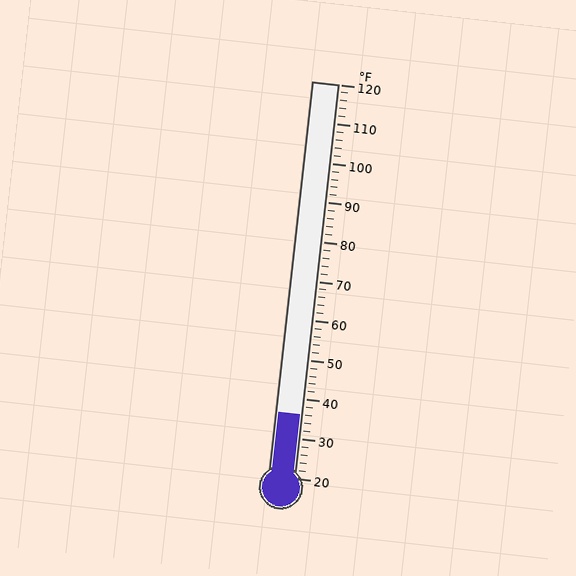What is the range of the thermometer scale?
The thermometer scale ranges from 20°F to 120°F.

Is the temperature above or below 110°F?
The temperature is below 110°F.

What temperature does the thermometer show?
The thermometer shows approximately 36°F.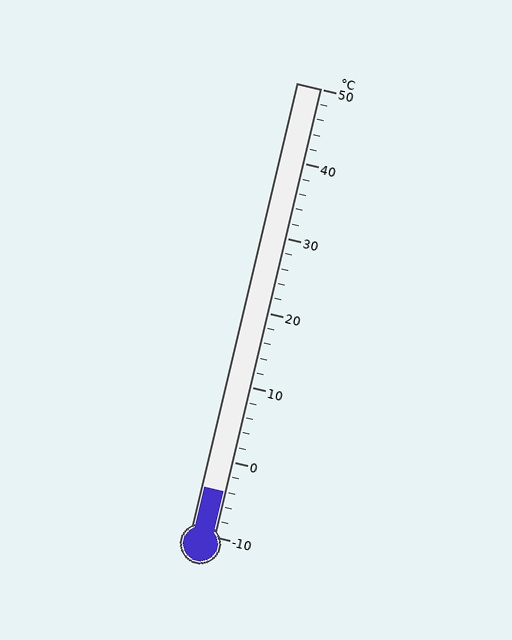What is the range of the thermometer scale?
The thermometer scale ranges from -10°C to 50°C.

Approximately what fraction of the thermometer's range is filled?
The thermometer is filled to approximately 10% of its range.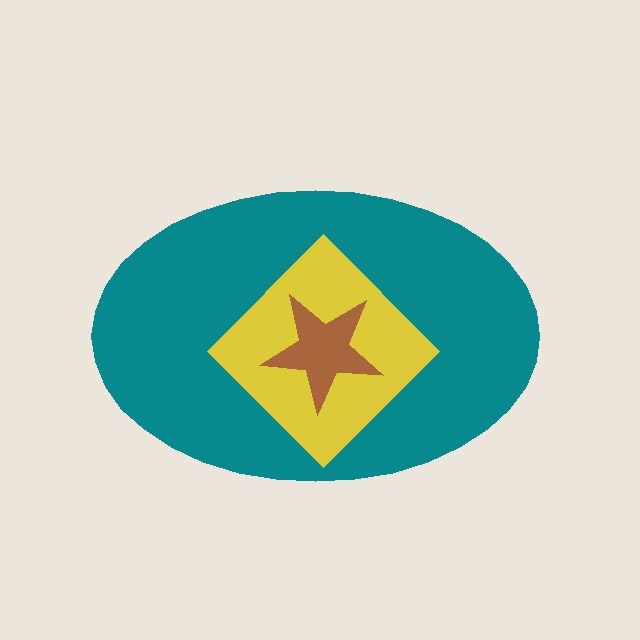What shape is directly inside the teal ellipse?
The yellow diamond.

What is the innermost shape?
The brown star.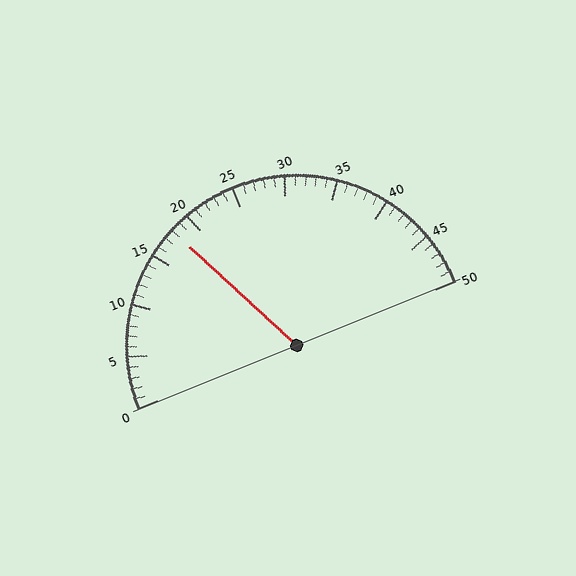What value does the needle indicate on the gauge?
The needle indicates approximately 18.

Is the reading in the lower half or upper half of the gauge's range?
The reading is in the lower half of the range (0 to 50).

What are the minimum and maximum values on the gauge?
The gauge ranges from 0 to 50.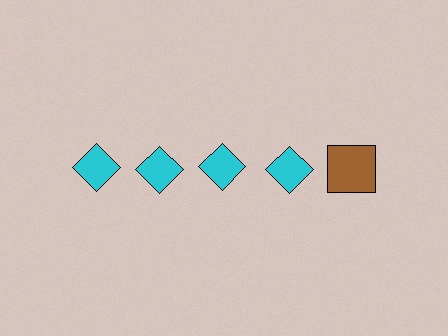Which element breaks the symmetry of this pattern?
The brown square in the top row, rightmost column breaks the symmetry. All other shapes are cyan diamonds.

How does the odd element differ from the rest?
It differs in both color (brown instead of cyan) and shape (square instead of diamond).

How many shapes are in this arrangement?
There are 5 shapes arranged in a grid pattern.